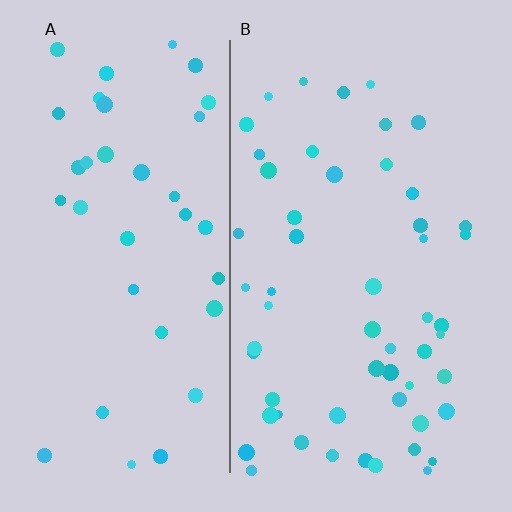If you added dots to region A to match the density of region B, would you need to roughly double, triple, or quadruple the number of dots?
Approximately double.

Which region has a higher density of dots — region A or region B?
B (the right).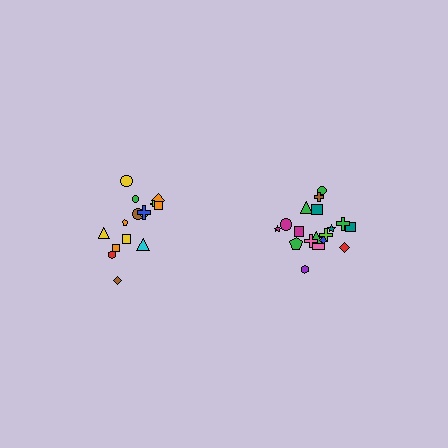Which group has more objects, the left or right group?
The right group.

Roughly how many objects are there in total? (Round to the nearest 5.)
Roughly 35 objects in total.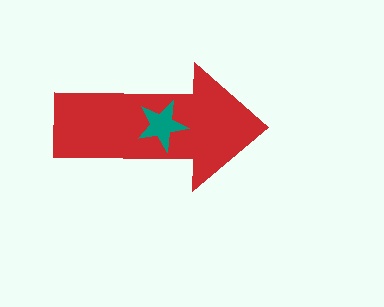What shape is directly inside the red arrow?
The teal star.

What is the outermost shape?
The red arrow.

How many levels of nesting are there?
2.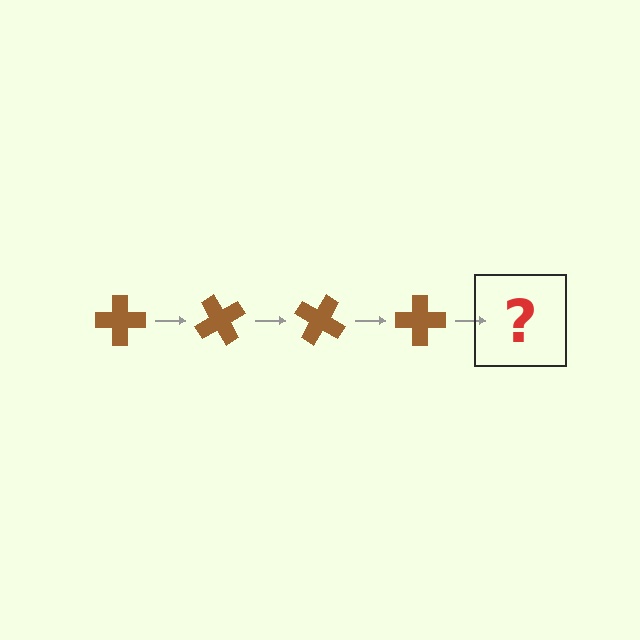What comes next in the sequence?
The next element should be a brown cross rotated 240 degrees.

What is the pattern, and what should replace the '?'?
The pattern is that the cross rotates 60 degrees each step. The '?' should be a brown cross rotated 240 degrees.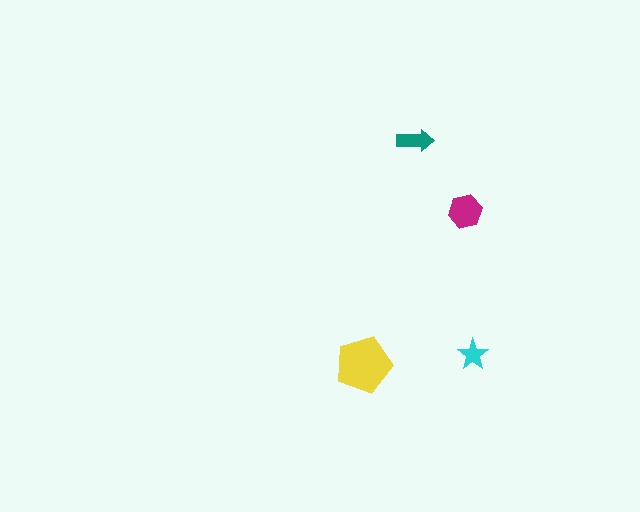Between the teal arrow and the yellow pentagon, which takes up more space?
The yellow pentagon.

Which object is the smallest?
The cyan star.